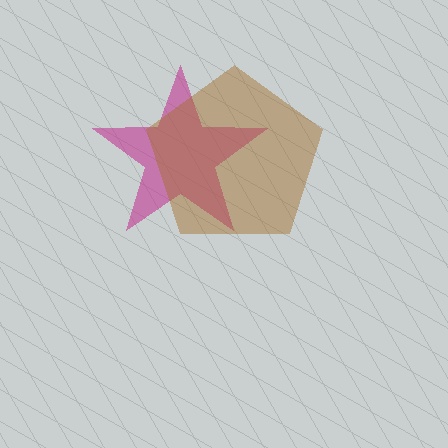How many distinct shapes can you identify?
There are 2 distinct shapes: a magenta star, a brown pentagon.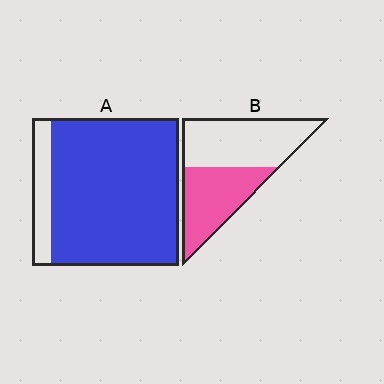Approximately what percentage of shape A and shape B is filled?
A is approximately 85% and B is approximately 45%.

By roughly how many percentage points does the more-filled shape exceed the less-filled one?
By roughly 40 percentage points (A over B).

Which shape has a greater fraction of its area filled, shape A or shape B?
Shape A.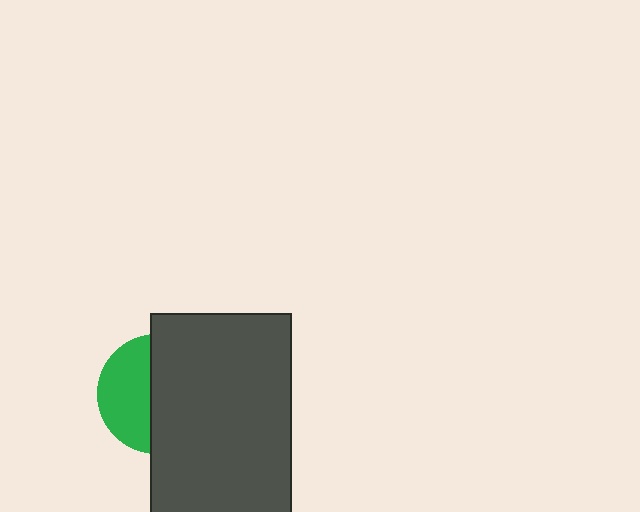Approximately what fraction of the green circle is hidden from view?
Roughly 58% of the green circle is hidden behind the dark gray rectangle.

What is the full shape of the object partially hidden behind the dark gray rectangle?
The partially hidden object is a green circle.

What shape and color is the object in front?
The object in front is a dark gray rectangle.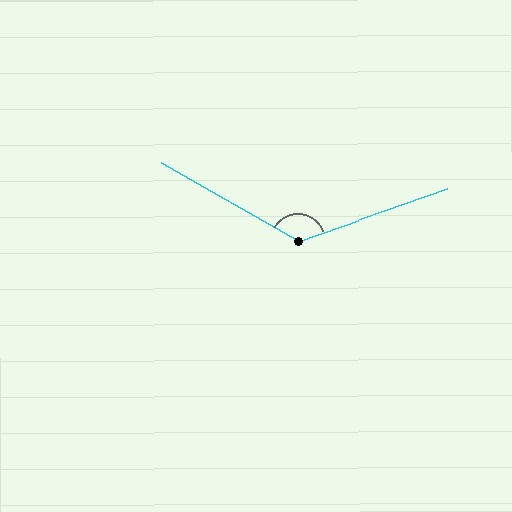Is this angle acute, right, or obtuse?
It is obtuse.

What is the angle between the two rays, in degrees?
Approximately 131 degrees.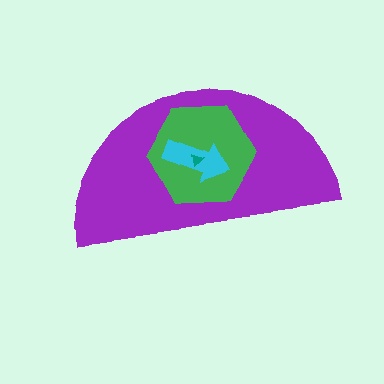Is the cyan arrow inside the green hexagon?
Yes.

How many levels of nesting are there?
4.